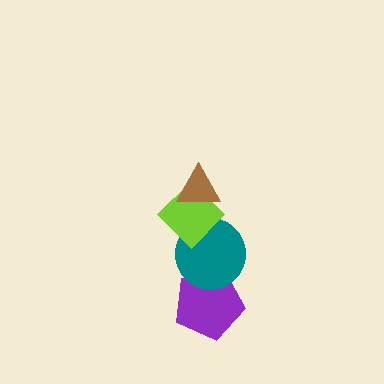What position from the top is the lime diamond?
The lime diamond is 2nd from the top.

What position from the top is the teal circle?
The teal circle is 3rd from the top.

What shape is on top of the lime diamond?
The brown triangle is on top of the lime diamond.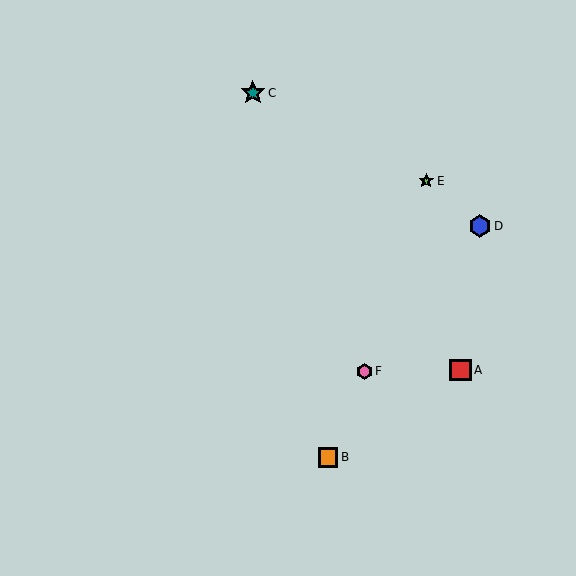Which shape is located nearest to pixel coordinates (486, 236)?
The blue hexagon (labeled D) at (480, 226) is nearest to that location.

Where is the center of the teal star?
The center of the teal star is at (253, 93).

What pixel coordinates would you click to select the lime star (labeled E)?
Click at (426, 181) to select the lime star E.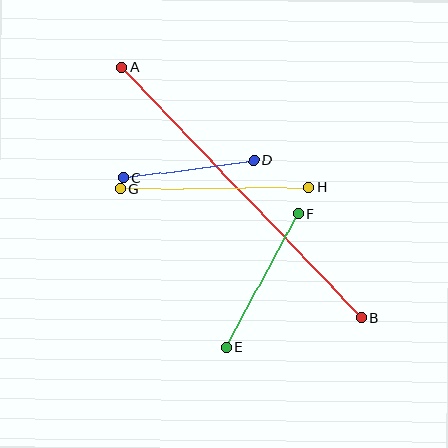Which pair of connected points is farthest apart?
Points A and B are farthest apart.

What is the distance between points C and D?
The distance is approximately 132 pixels.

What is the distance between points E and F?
The distance is approximately 152 pixels.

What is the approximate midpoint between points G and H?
The midpoint is at approximately (215, 188) pixels.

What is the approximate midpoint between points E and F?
The midpoint is at approximately (262, 280) pixels.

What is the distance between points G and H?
The distance is approximately 188 pixels.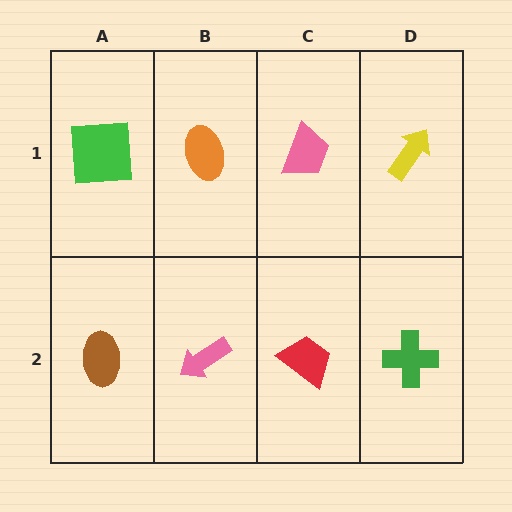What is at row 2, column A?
A brown ellipse.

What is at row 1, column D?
A yellow arrow.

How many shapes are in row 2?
4 shapes.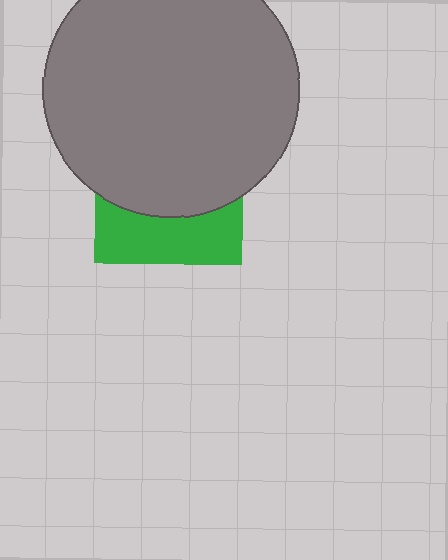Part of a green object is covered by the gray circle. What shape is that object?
It is a square.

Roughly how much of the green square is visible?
A small part of it is visible (roughly 36%).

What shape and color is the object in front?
The object in front is a gray circle.